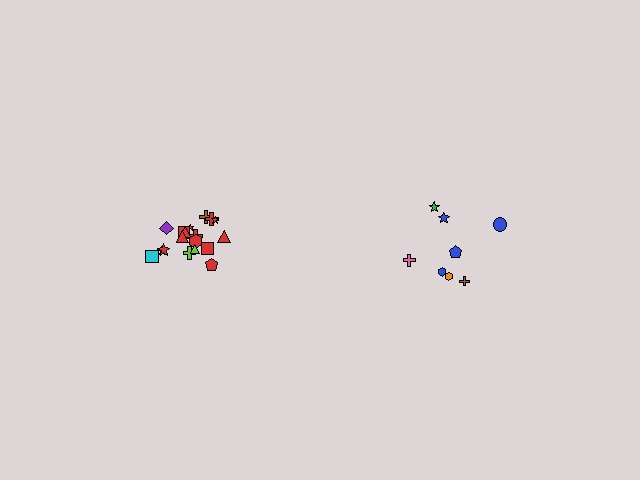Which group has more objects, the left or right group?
The left group.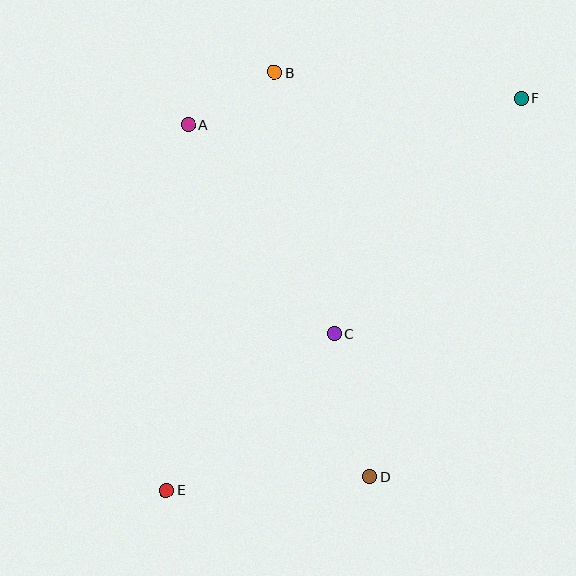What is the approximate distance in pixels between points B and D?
The distance between B and D is approximately 415 pixels.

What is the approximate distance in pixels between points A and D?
The distance between A and D is approximately 396 pixels.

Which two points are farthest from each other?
Points E and F are farthest from each other.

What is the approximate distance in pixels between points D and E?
The distance between D and E is approximately 204 pixels.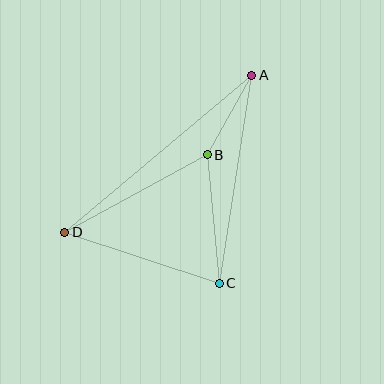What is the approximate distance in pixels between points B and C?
The distance between B and C is approximately 129 pixels.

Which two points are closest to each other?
Points A and B are closest to each other.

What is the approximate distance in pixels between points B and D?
The distance between B and D is approximately 162 pixels.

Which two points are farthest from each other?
Points A and D are farthest from each other.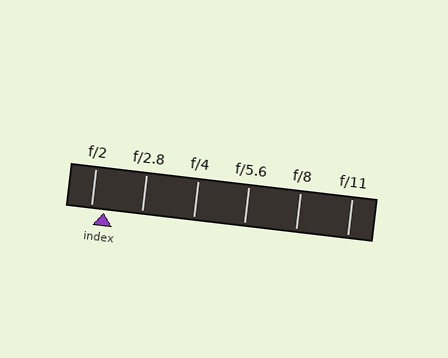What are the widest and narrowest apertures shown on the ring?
The widest aperture shown is f/2 and the narrowest is f/11.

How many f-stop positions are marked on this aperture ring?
There are 6 f-stop positions marked.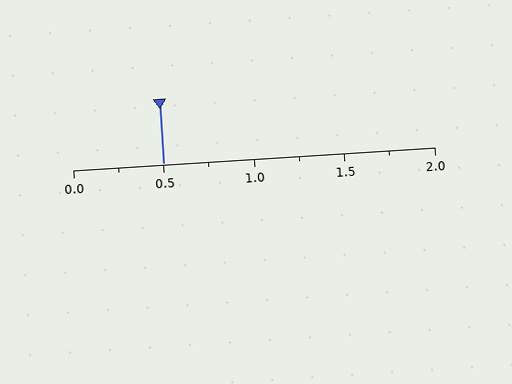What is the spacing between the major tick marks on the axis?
The major ticks are spaced 0.5 apart.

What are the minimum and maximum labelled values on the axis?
The axis runs from 0.0 to 2.0.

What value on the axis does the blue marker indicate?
The marker indicates approximately 0.5.